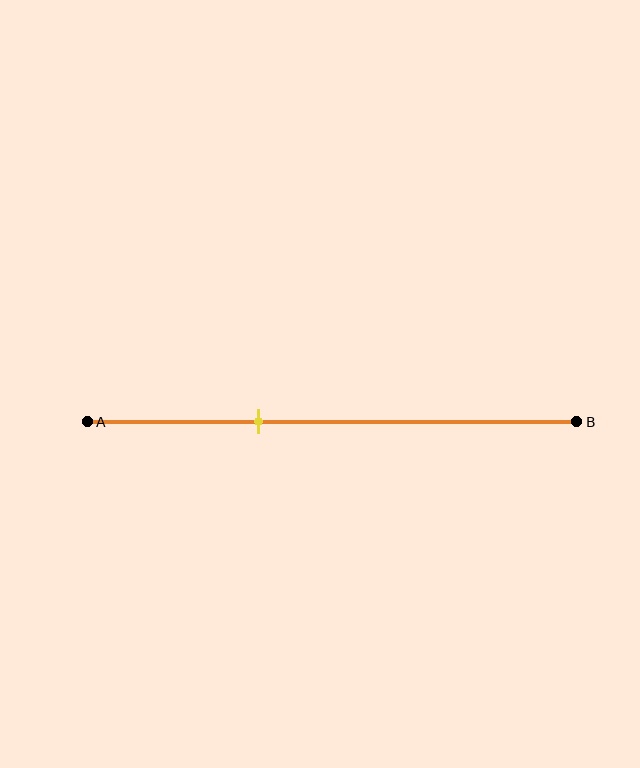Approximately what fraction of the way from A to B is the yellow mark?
The yellow mark is approximately 35% of the way from A to B.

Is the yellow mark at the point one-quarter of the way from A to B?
No, the mark is at about 35% from A, not at the 25% one-quarter point.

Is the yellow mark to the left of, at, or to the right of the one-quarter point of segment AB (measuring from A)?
The yellow mark is to the right of the one-quarter point of segment AB.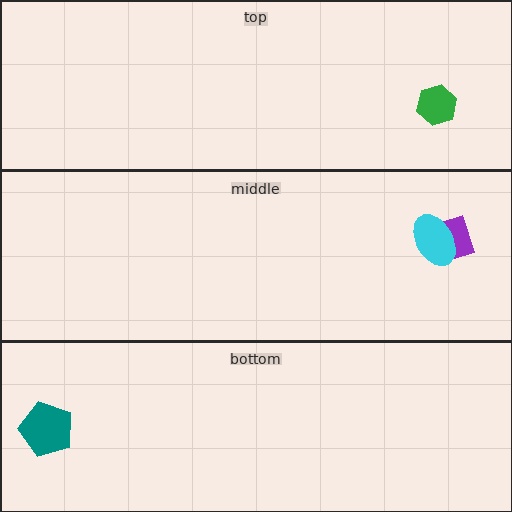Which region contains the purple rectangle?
The middle region.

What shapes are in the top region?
The green hexagon.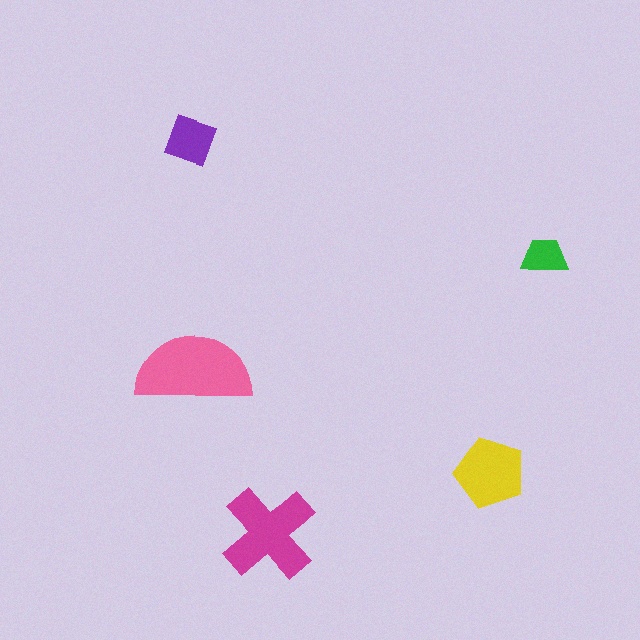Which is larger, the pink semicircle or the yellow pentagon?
The pink semicircle.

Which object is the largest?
The pink semicircle.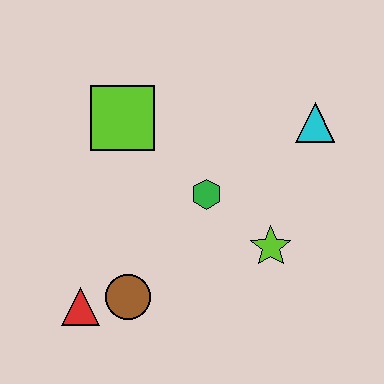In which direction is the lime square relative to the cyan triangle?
The lime square is to the left of the cyan triangle.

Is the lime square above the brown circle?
Yes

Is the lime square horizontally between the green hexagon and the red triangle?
Yes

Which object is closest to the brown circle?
The red triangle is closest to the brown circle.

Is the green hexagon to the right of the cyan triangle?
No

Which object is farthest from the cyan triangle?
The red triangle is farthest from the cyan triangle.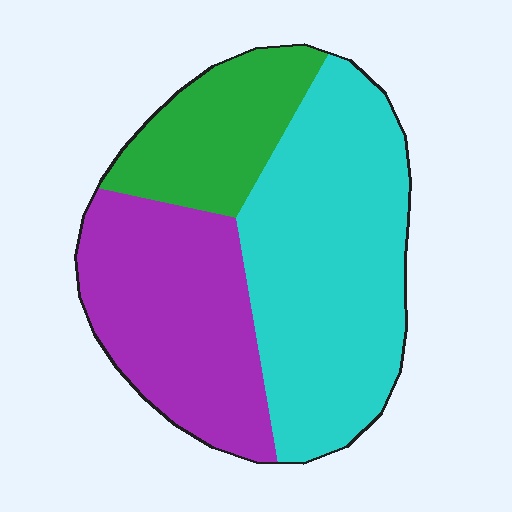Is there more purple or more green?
Purple.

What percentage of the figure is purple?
Purple covers about 35% of the figure.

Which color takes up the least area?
Green, at roughly 20%.